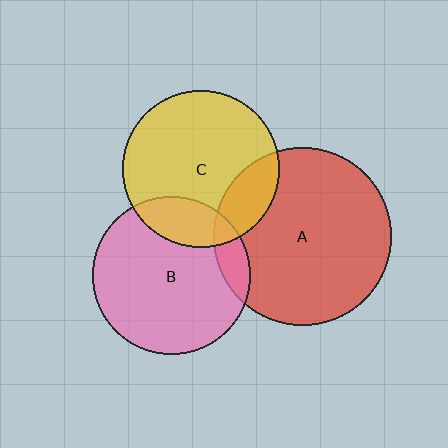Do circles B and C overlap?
Yes.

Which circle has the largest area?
Circle A (red).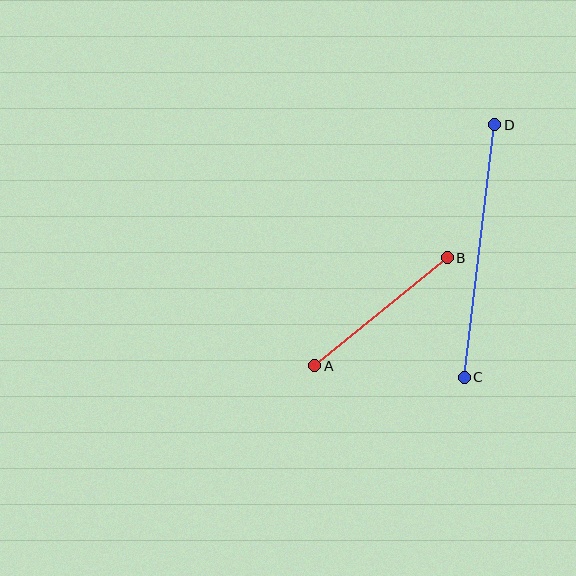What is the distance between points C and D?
The distance is approximately 254 pixels.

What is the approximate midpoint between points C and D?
The midpoint is at approximately (479, 251) pixels.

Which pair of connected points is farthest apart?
Points C and D are farthest apart.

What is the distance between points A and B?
The distance is approximately 171 pixels.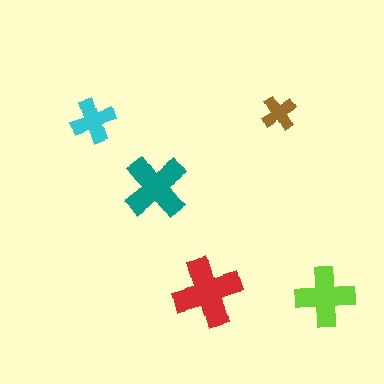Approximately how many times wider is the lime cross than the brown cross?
About 1.5 times wider.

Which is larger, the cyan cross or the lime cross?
The lime one.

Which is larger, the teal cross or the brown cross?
The teal one.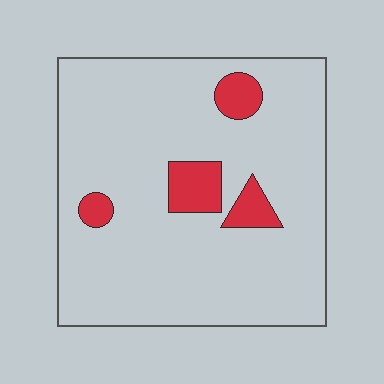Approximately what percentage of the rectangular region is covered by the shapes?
Approximately 10%.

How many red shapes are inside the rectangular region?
4.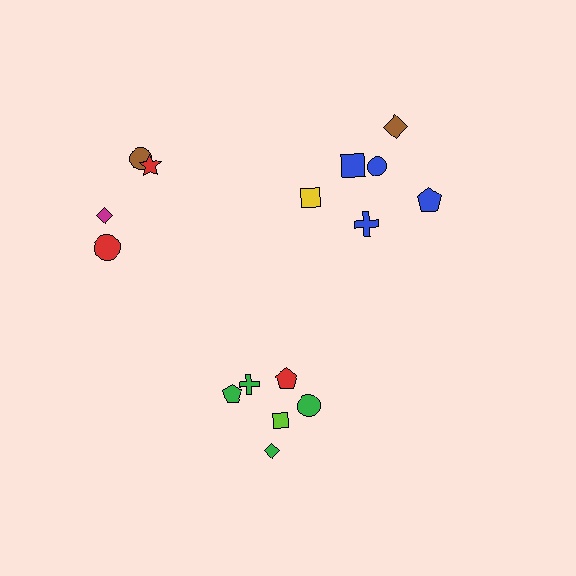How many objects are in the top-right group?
There are 6 objects.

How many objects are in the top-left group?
There are 4 objects.